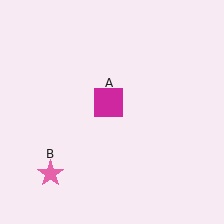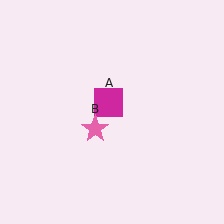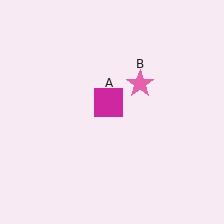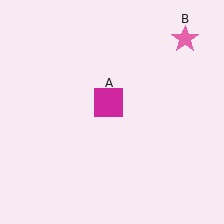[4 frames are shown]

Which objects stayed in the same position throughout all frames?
Magenta square (object A) remained stationary.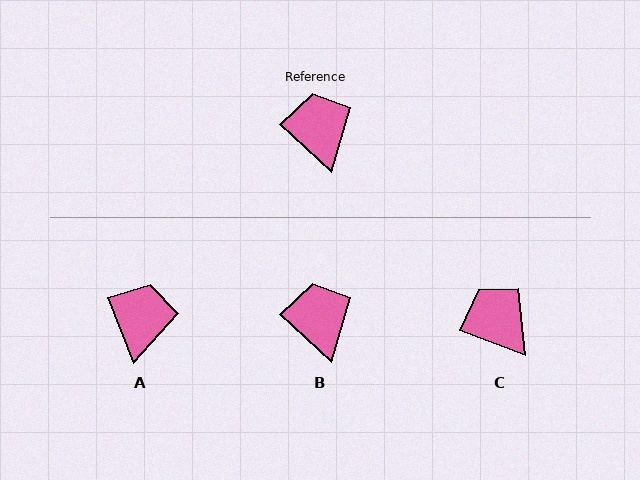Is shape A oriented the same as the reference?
No, it is off by about 26 degrees.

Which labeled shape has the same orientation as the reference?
B.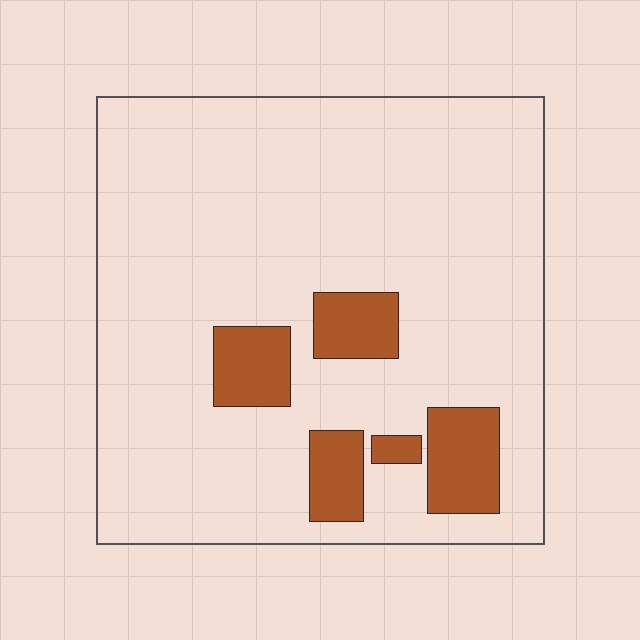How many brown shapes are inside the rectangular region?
5.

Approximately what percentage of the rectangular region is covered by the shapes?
Approximately 15%.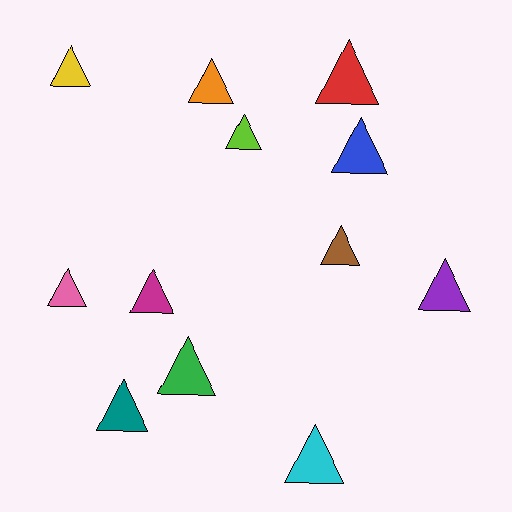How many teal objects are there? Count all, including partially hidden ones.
There is 1 teal object.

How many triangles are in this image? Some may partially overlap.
There are 12 triangles.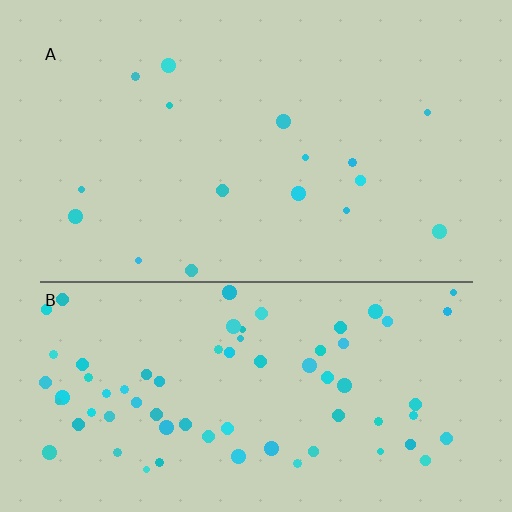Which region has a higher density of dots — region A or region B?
B (the bottom).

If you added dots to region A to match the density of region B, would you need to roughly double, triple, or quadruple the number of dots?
Approximately quadruple.